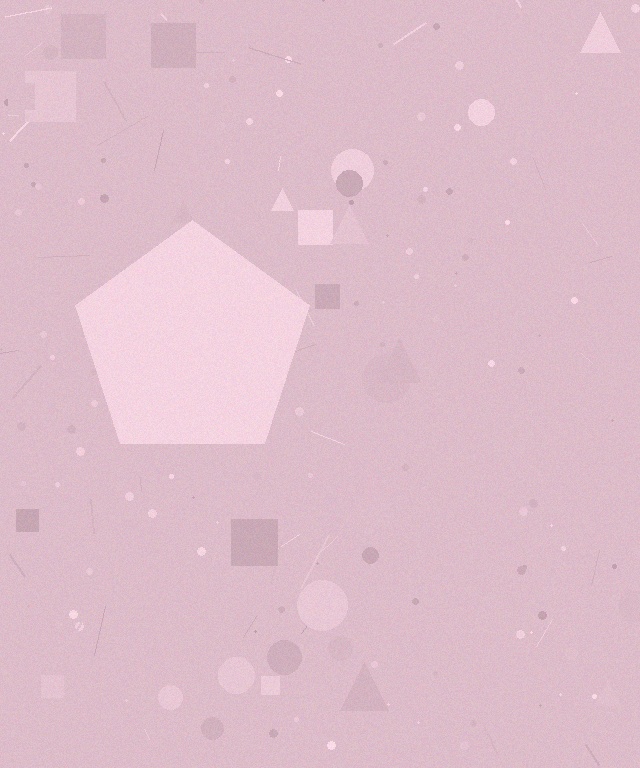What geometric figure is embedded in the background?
A pentagon is embedded in the background.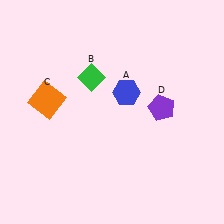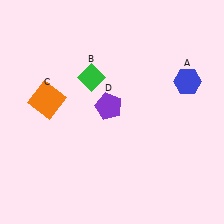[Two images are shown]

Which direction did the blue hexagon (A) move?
The blue hexagon (A) moved right.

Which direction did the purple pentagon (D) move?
The purple pentagon (D) moved left.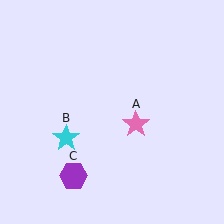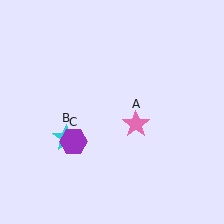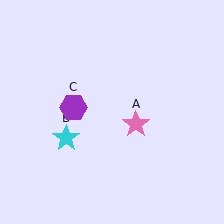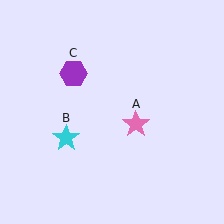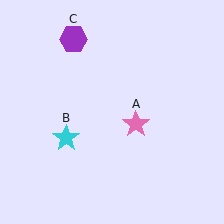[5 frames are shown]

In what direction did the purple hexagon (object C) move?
The purple hexagon (object C) moved up.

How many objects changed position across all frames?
1 object changed position: purple hexagon (object C).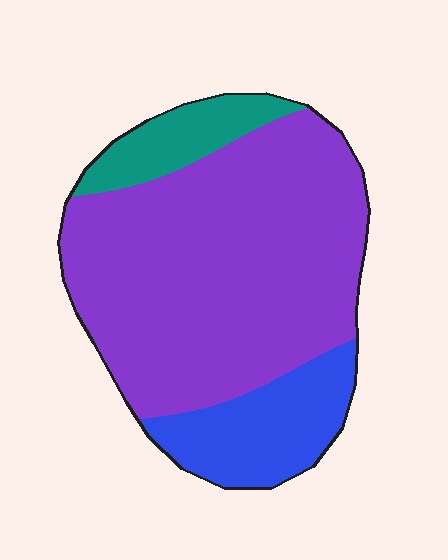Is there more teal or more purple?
Purple.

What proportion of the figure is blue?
Blue covers roughly 20% of the figure.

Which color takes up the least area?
Teal, at roughly 10%.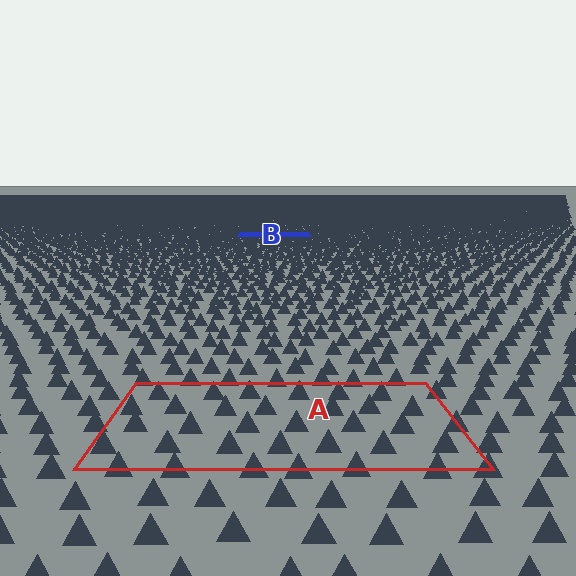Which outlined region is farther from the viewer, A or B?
Region B is farther from the viewer — the texture elements inside it appear smaller and more densely packed.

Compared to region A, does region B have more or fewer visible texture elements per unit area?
Region B has more texture elements per unit area — they are packed more densely because it is farther away.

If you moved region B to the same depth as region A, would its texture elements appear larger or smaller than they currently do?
They would appear larger. At a closer depth, the same texture elements are projected at a bigger on-screen size.